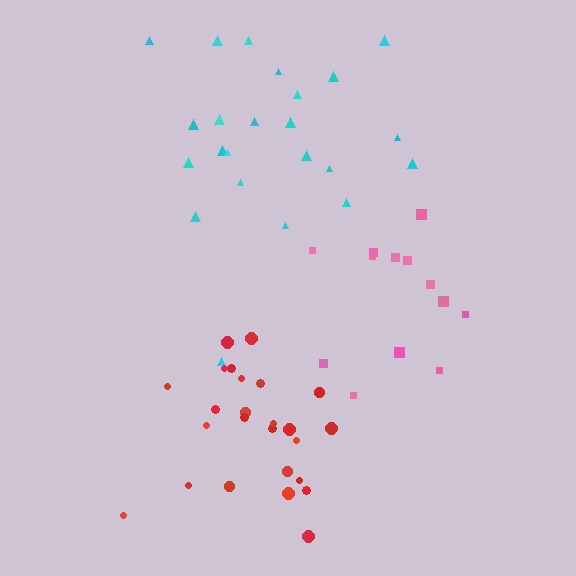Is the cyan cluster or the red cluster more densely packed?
Red.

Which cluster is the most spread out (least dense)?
Pink.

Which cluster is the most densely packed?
Red.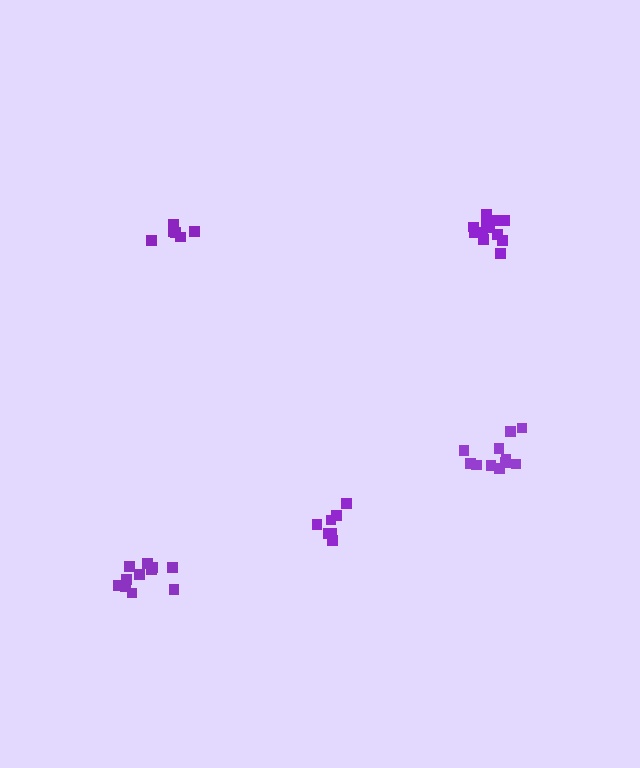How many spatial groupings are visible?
There are 5 spatial groupings.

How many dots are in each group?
Group 1: 11 dots, Group 2: 7 dots, Group 3: 6 dots, Group 4: 11 dots, Group 5: 12 dots (47 total).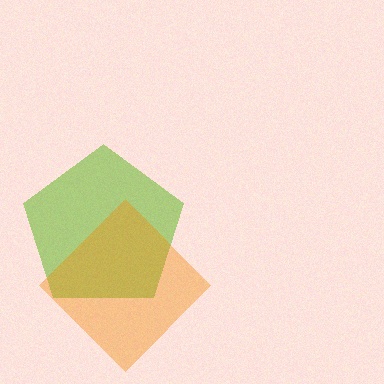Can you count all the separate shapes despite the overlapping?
Yes, there are 2 separate shapes.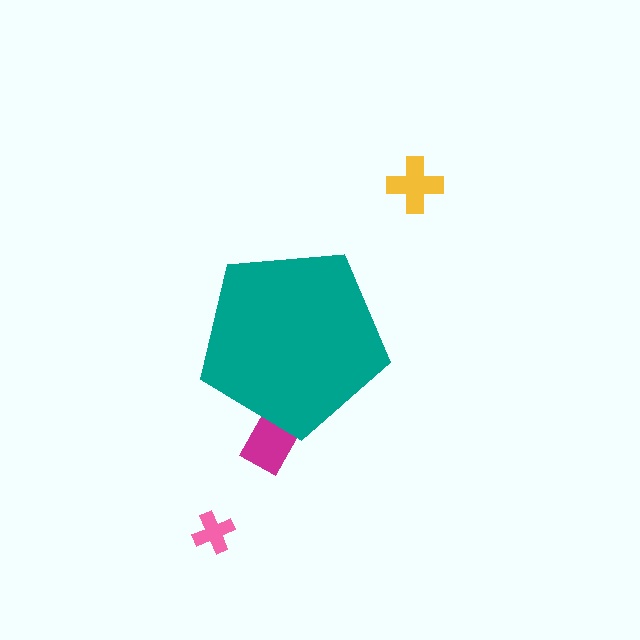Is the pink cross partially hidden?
No, the pink cross is fully visible.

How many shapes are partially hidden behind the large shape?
1 shape is partially hidden.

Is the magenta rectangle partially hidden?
Yes, the magenta rectangle is partially hidden behind the teal pentagon.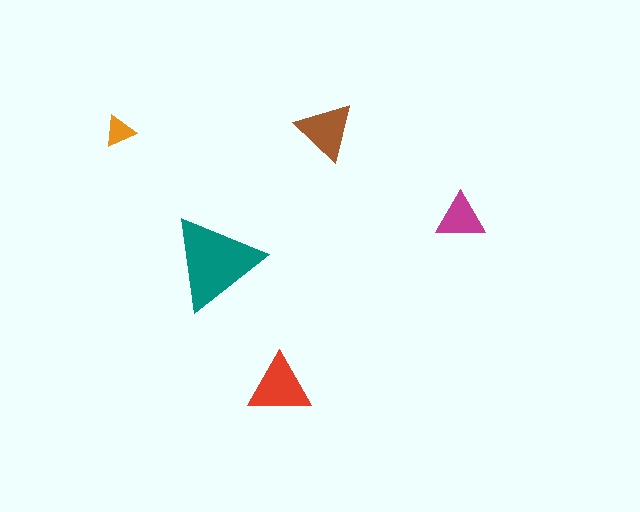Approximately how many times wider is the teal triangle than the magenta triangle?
About 2 times wider.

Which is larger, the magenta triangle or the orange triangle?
The magenta one.